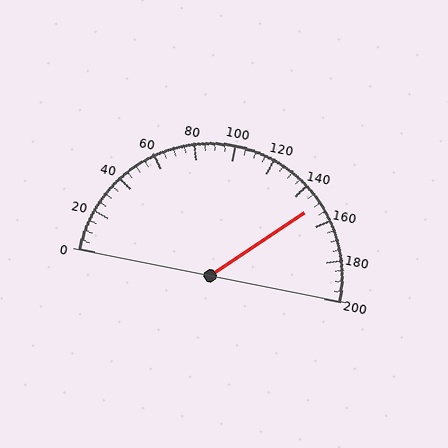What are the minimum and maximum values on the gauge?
The gauge ranges from 0 to 200.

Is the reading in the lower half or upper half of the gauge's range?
The reading is in the upper half of the range (0 to 200).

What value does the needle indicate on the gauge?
The needle indicates approximately 150.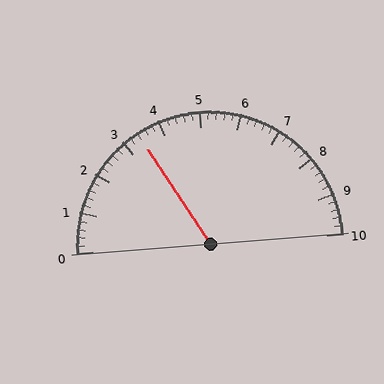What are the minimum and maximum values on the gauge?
The gauge ranges from 0 to 10.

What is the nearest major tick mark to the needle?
The nearest major tick mark is 3.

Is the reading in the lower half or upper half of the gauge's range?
The reading is in the lower half of the range (0 to 10).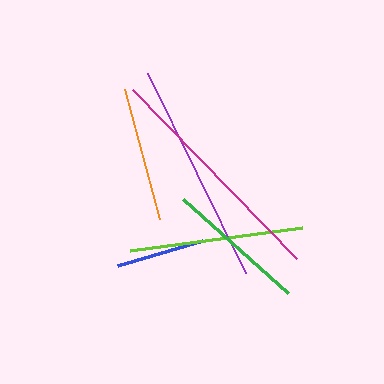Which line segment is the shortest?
The blue line is the shortest at approximately 89 pixels.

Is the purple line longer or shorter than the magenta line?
The magenta line is longer than the purple line.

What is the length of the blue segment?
The blue segment is approximately 89 pixels long.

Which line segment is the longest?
The magenta line is the longest at approximately 235 pixels.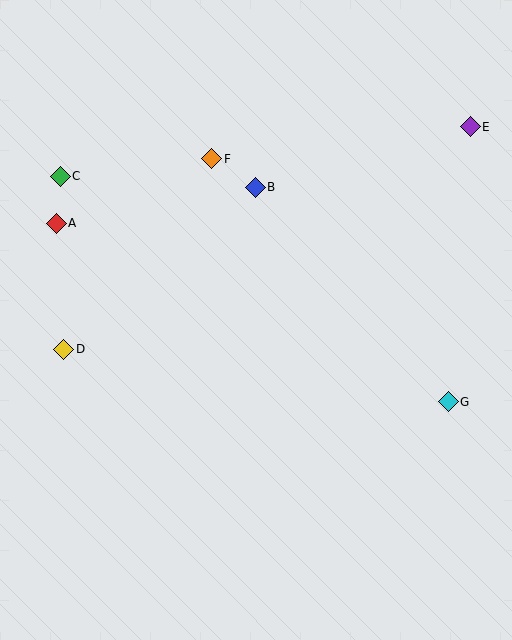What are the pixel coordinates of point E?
Point E is at (470, 127).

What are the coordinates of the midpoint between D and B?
The midpoint between D and B is at (160, 268).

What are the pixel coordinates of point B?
Point B is at (255, 188).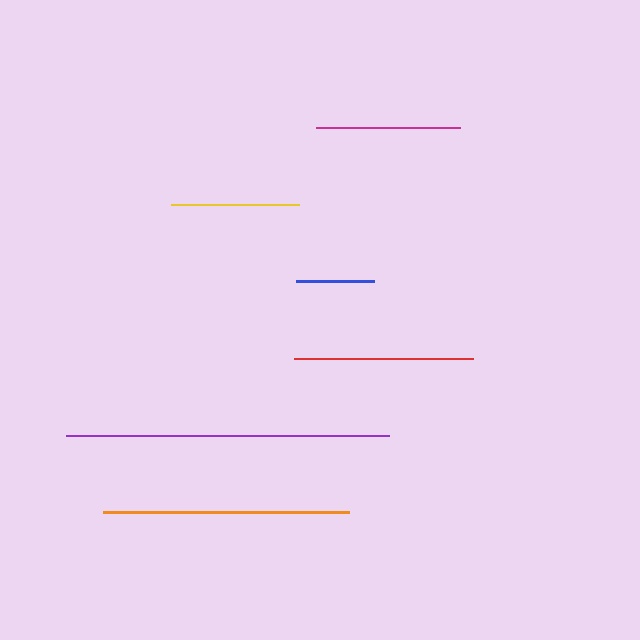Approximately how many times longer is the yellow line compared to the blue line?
The yellow line is approximately 1.6 times the length of the blue line.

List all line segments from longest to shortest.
From longest to shortest: purple, orange, red, magenta, yellow, blue.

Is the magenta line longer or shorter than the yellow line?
The magenta line is longer than the yellow line.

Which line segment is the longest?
The purple line is the longest at approximately 324 pixels.